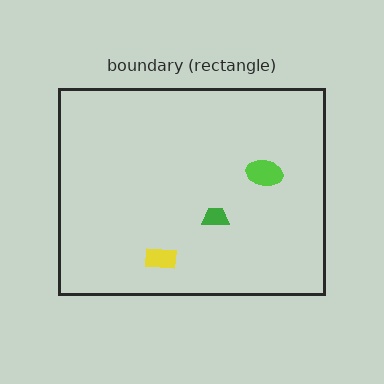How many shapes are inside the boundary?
3 inside, 0 outside.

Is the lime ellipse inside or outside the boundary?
Inside.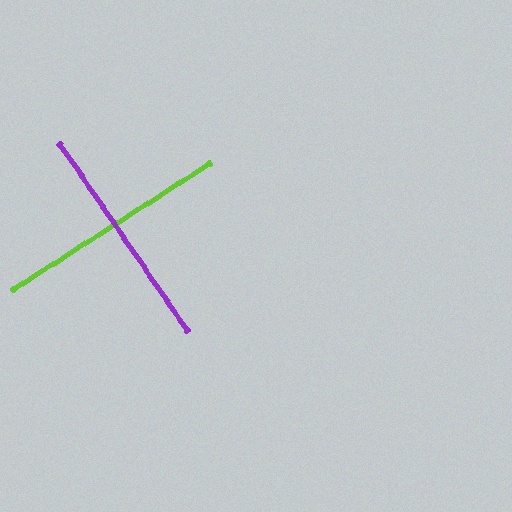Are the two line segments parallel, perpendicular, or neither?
Perpendicular — they meet at approximately 89°.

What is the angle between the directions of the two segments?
Approximately 89 degrees.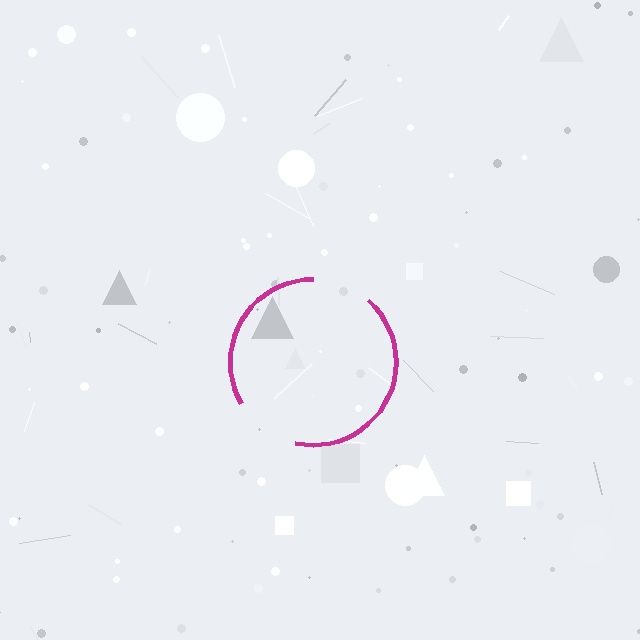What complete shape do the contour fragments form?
The contour fragments form a circle.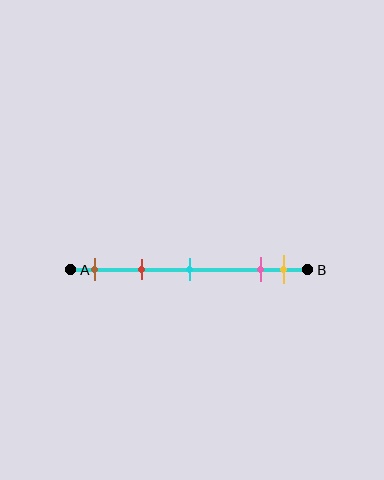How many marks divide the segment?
There are 5 marks dividing the segment.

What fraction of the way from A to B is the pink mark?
The pink mark is approximately 80% (0.8) of the way from A to B.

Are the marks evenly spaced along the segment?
No, the marks are not evenly spaced.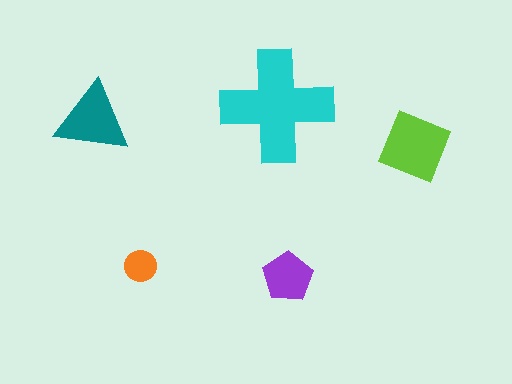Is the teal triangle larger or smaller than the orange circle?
Larger.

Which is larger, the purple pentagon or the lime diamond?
The lime diamond.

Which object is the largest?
The cyan cross.